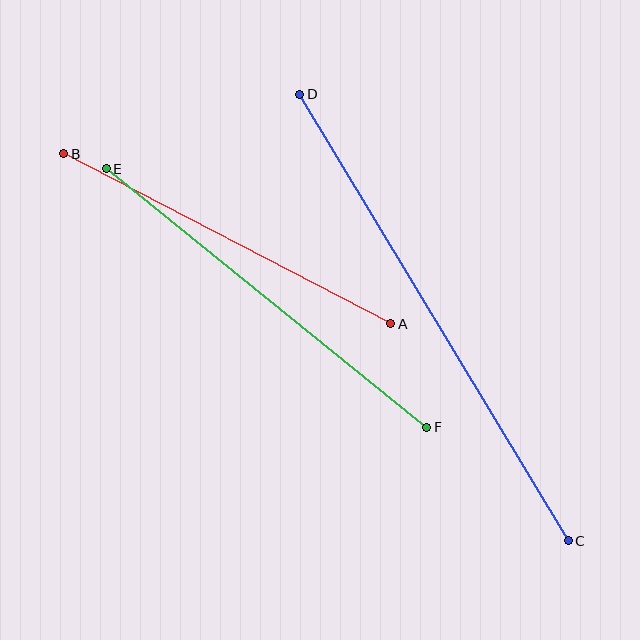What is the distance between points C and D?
The distance is approximately 521 pixels.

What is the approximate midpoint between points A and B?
The midpoint is at approximately (227, 239) pixels.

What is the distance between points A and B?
The distance is approximately 369 pixels.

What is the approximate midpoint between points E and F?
The midpoint is at approximately (267, 298) pixels.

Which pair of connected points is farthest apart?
Points C and D are farthest apart.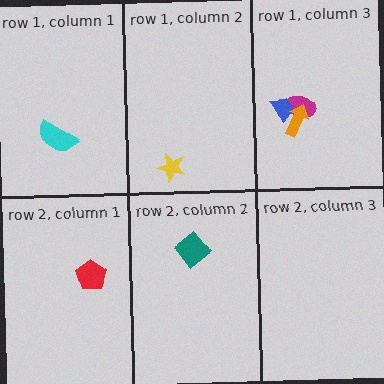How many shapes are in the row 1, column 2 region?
1.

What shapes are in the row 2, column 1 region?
The red pentagon.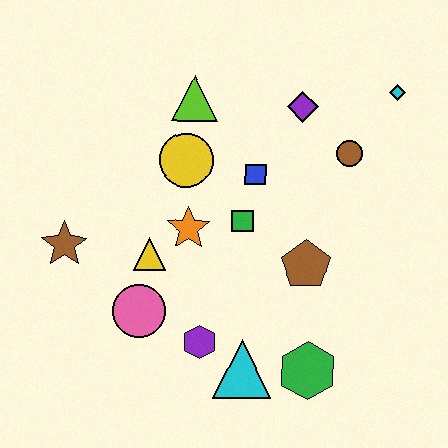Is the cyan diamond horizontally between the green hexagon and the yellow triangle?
No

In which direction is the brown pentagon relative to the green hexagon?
The brown pentagon is above the green hexagon.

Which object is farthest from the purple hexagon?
The cyan diamond is farthest from the purple hexagon.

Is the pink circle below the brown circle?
Yes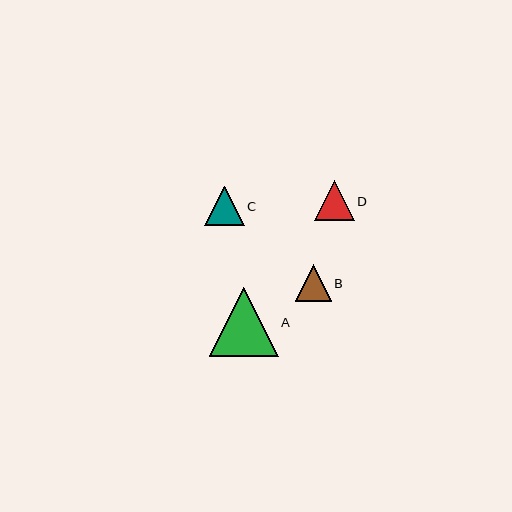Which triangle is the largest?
Triangle A is the largest with a size of approximately 69 pixels.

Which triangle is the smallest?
Triangle B is the smallest with a size of approximately 36 pixels.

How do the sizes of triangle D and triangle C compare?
Triangle D and triangle C are approximately the same size.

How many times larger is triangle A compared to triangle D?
Triangle A is approximately 1.7 times the size of triangle D.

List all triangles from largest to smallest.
From largest to smallest: A, D, C, B.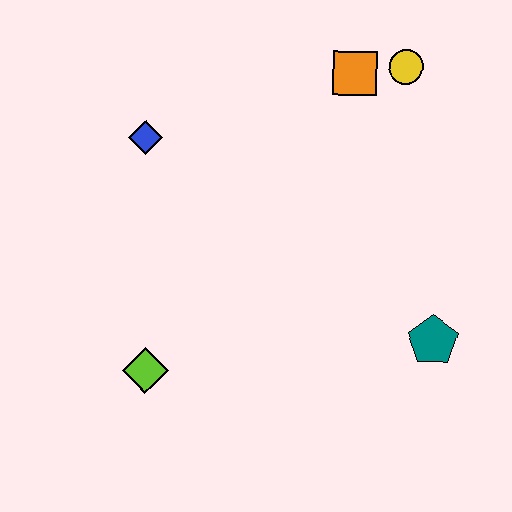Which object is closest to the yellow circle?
The orange square is closest to the yellow circle.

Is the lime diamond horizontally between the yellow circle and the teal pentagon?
No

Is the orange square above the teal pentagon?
Yes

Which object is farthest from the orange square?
The lime diamond is farthest from the orange square.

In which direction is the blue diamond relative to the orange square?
The blue diamond is to the left of the orange square.